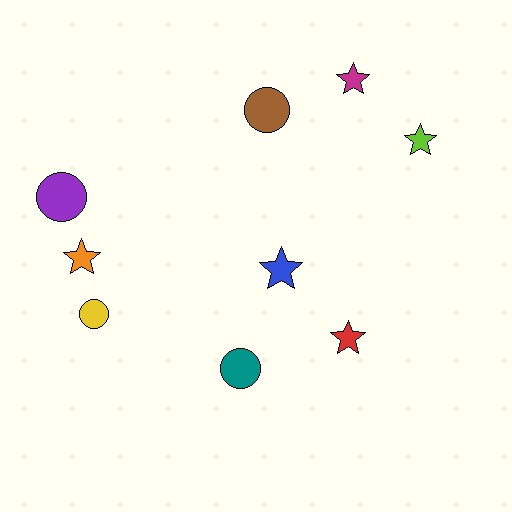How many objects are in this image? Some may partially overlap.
There are 9 objects.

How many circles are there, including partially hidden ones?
There are 4 circles.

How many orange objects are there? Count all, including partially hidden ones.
There is 1 orange object.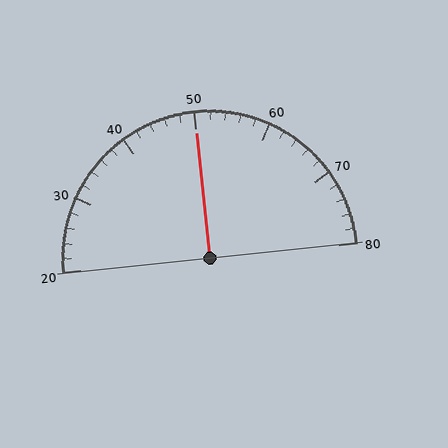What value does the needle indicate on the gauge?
The needle indicates approximately 50.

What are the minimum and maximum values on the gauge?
The gauge ranges from 20 to 80.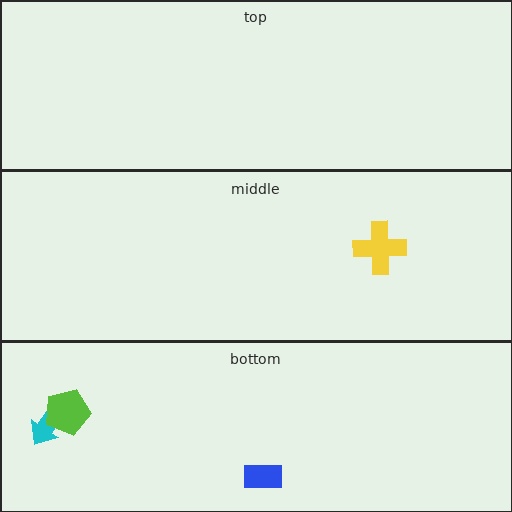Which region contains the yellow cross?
The middle region.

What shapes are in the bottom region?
The blue rectangle, the cyan arrow, the lime pentagon.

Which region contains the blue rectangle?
The bottom region.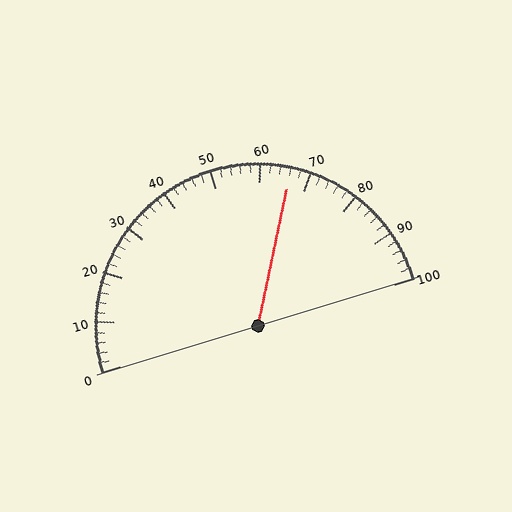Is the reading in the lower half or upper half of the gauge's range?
The reading is in the upper half of the range (0 to 100).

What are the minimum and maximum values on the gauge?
The gauge ranges from 0 to 100.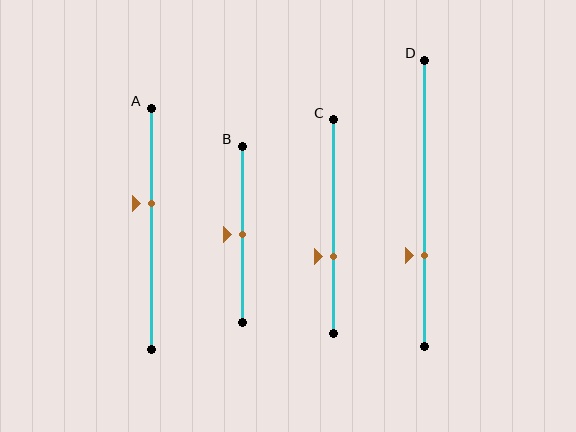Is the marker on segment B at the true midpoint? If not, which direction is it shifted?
Yes, the marker on segment B is at the true midpoint.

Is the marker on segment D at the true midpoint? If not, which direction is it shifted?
No, the marker on segment D is shifted downward by about 18% of the segment length.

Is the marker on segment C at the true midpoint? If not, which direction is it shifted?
No, the marker on segment C is shifted downward by about 14% of the segment length.